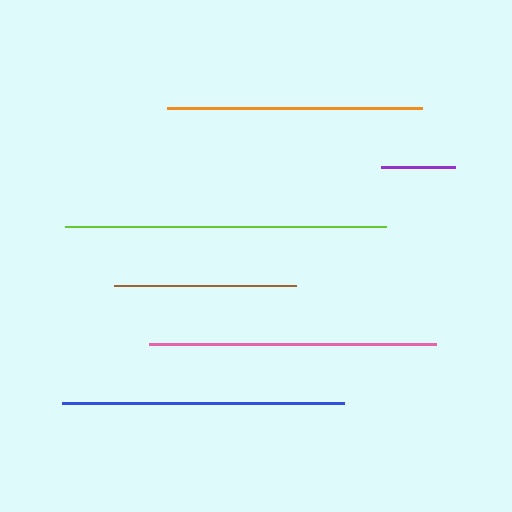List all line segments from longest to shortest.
From longest to shortest: lime, pink, blue, orange, brown, purple.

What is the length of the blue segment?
The blue segment is approximately 283 pixels long.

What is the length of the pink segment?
The pink segment is approximately 287 pixels long.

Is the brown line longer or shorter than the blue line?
The blue line is longer than the brown line.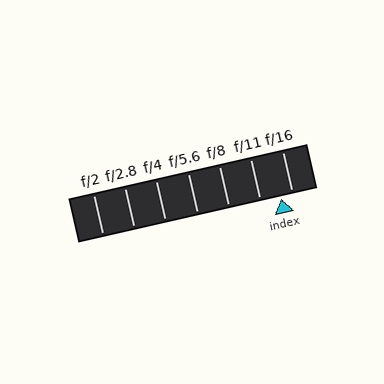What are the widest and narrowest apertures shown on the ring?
The widest aperture shown is f/2 and the narrowest is f/16.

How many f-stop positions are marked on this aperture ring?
There are 7 f-stop positions marked.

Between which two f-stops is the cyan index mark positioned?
The index mark is between f/11 and f/16.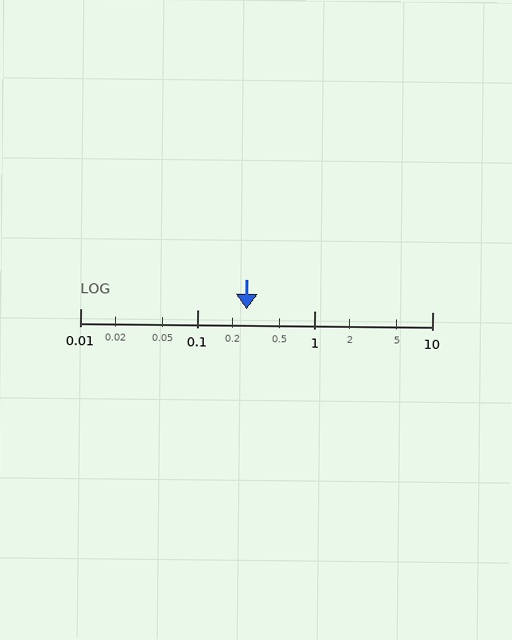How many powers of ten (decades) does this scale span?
The scale spans 3 decades, from 0.01 to 10.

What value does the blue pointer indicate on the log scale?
The pointer indicates approximately 0.26.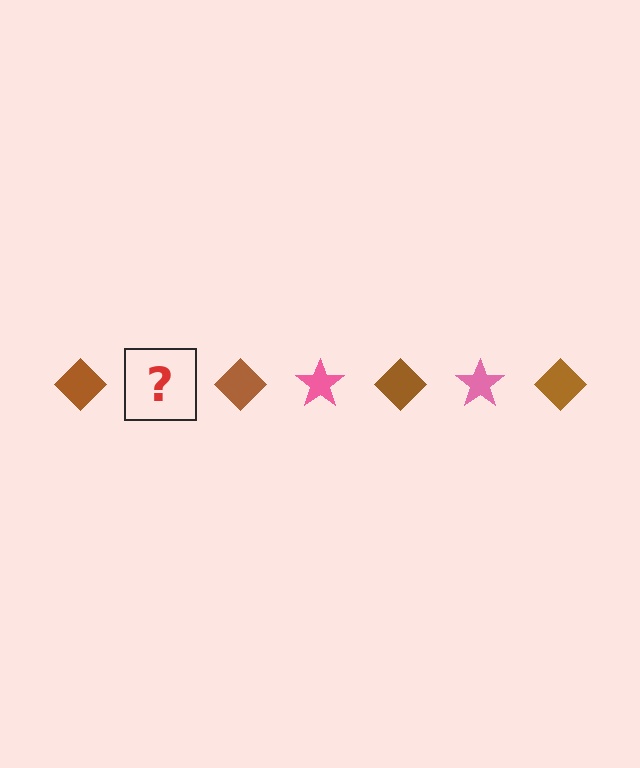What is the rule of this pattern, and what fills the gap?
The rule is that the pattern alternates between brown diamond and pink star. The gap should be filled with a pink star.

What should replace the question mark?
The question mark should be replaced with a pink star.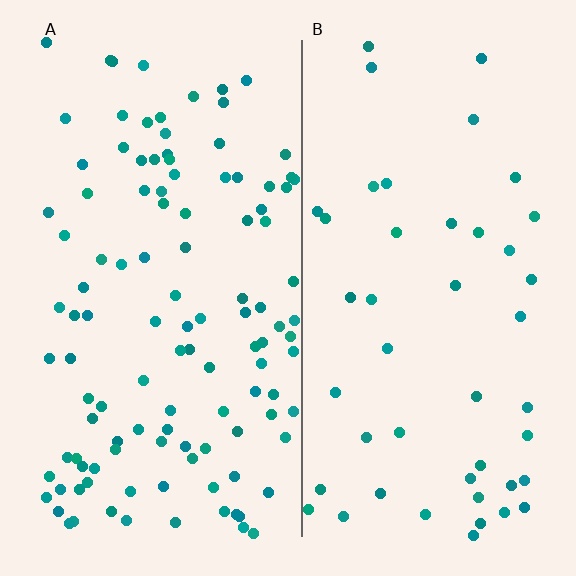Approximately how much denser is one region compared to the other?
Approximately 2.5× — region A over region B.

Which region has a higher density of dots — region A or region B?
A (the left).